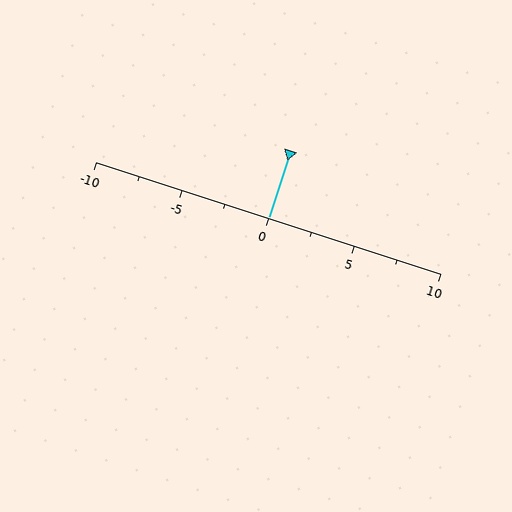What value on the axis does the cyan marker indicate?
The marker indicates approximately 0.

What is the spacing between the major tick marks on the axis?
The major ticks are spaced 5 apart.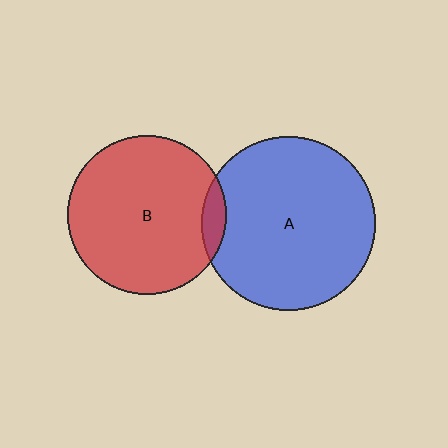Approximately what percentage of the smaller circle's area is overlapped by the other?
Approximately 5%.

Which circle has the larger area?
Circle A (blue).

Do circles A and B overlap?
Yes.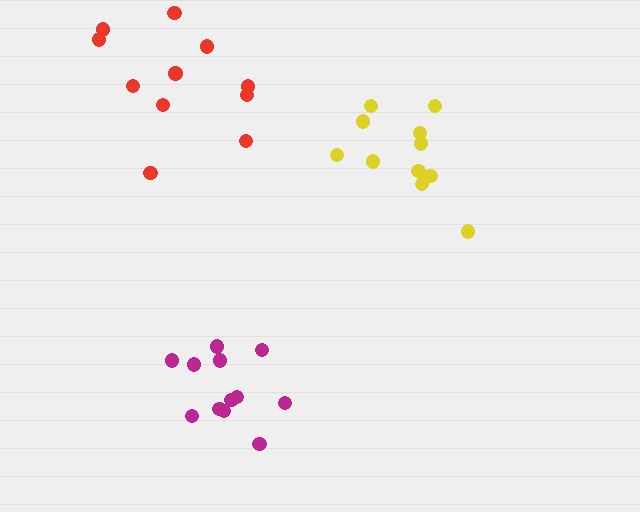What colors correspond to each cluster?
The clusters are colored: yellow, magenta, red.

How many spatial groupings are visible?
There are 3 spatial groupings.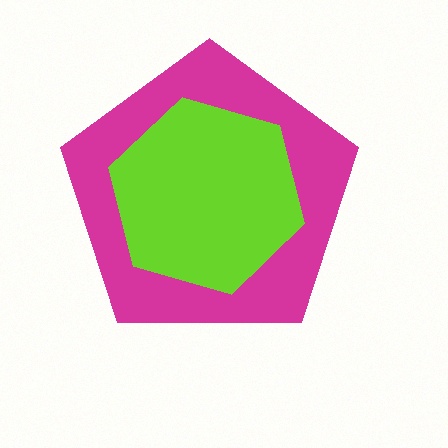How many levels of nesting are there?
2.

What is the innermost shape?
The lime hexagon.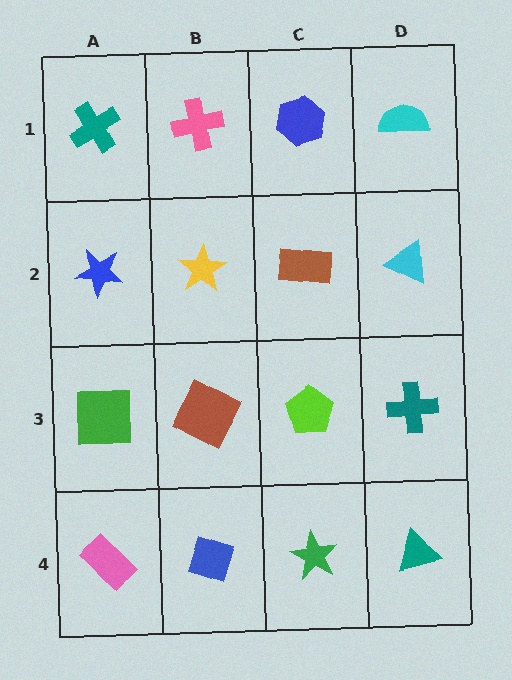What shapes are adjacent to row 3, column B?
A yellow star (row 2, column B), a blue diamond (row 4, column B), a green square (row 3, column A), a lime pentagon (row 3, column C).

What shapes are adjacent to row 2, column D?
A cyan semicircle (row 1, column D), a teal cross (row 3, column D), a brown rectangle (row 2, column C).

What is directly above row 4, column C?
A lime pentagon.